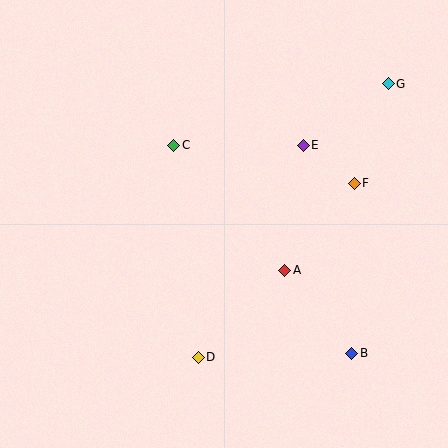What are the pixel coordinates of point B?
Point B is at (352, 353).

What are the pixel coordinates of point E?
Point E is at (303, 145).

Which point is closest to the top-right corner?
Point G is closest to the top-right corner.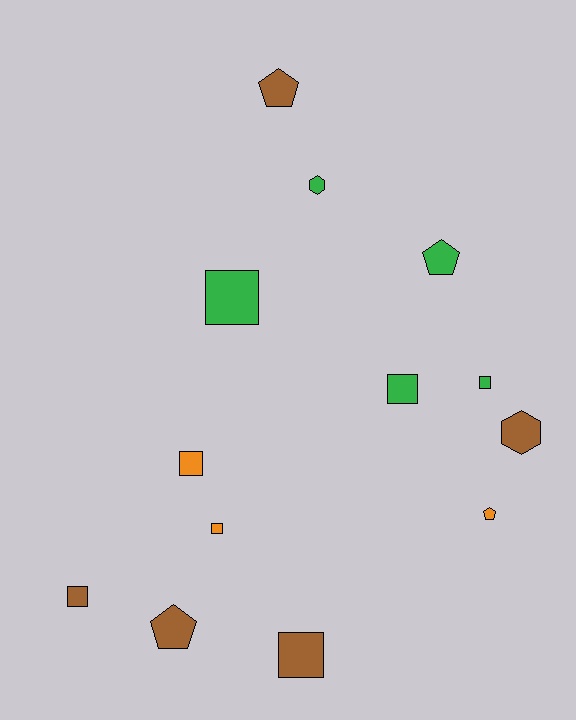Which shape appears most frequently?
Square, with 7 objects.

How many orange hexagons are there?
There are no orange hexagons.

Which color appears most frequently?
Green, with 5 objects.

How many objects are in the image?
There are 13 objects.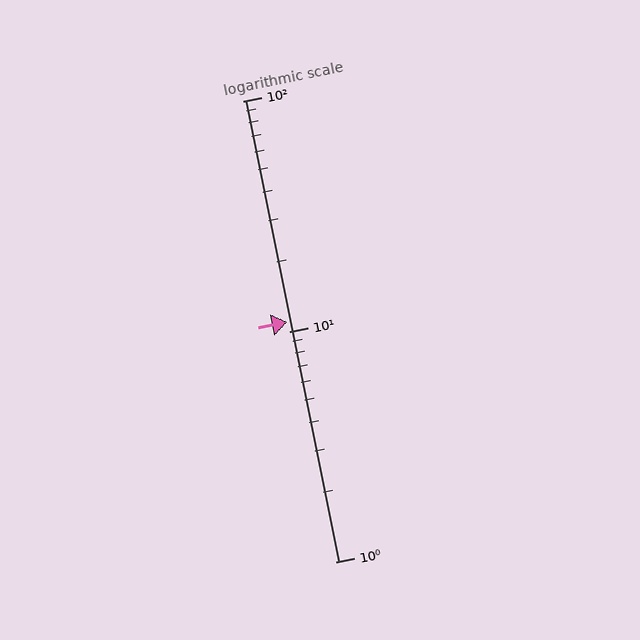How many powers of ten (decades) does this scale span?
The scale spans 2 decades, from 1 to 100.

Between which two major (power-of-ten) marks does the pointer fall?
The pointer is between 10 and 100.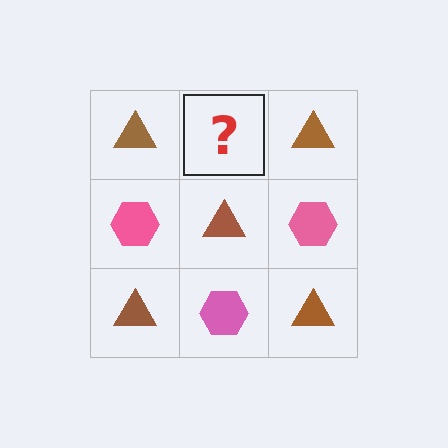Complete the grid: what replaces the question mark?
The question mark should be replaced with a pink hexagon.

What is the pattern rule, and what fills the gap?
The rule is that it alternates brown triangle and pink hexagon in a checkerboard pattern. The gap should be filled with a pink hexagon.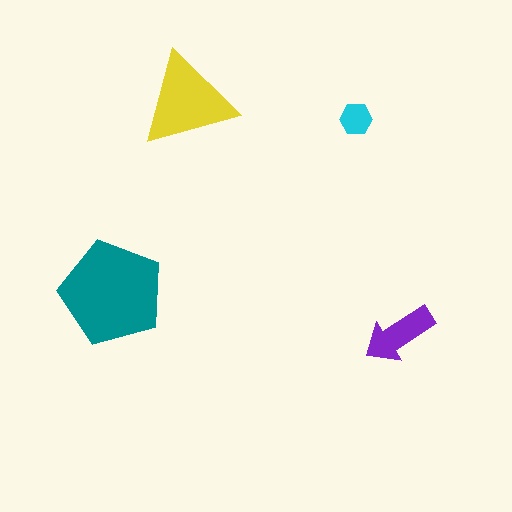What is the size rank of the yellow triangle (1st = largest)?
2nd.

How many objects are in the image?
There are 4 objects in the image.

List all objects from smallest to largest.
The cyan hexagon, the purple arrow, the yellow triangle, the teal pentagon.